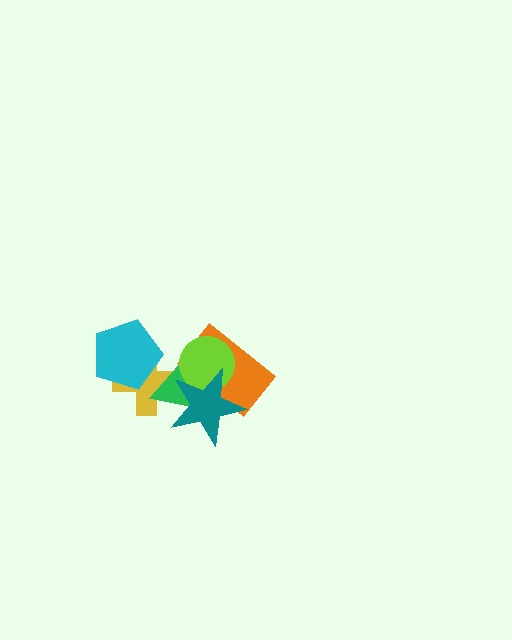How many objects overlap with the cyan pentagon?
2 objects overlap with the cyan pentagon.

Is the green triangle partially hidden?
Yes, it is partially covered by another shape.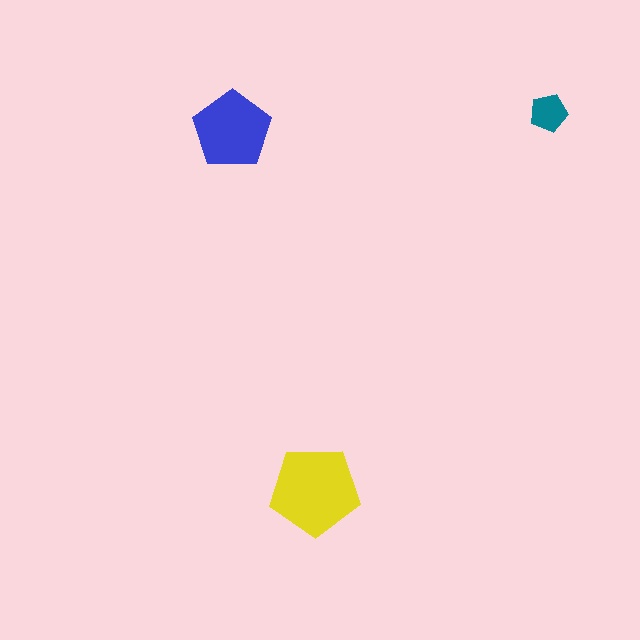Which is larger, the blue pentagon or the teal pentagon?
The blue one.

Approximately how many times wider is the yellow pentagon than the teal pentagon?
About 2.5 times wider.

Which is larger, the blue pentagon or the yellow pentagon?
The yellow one.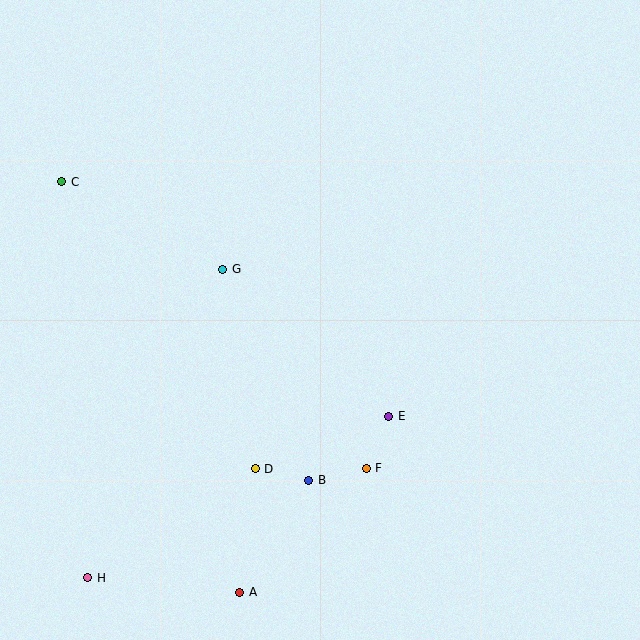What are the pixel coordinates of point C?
Point C is at (62, 182).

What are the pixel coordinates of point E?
Point E is at (389, 416).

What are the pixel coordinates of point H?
Point H is at (88, 578).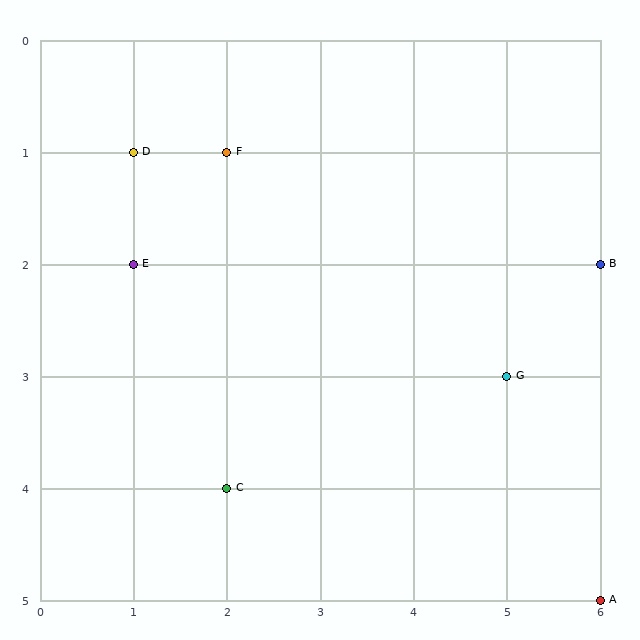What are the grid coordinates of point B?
Point B is at grid coordinates (6, 2).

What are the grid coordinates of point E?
Point E is at grid coordinates (1, 2).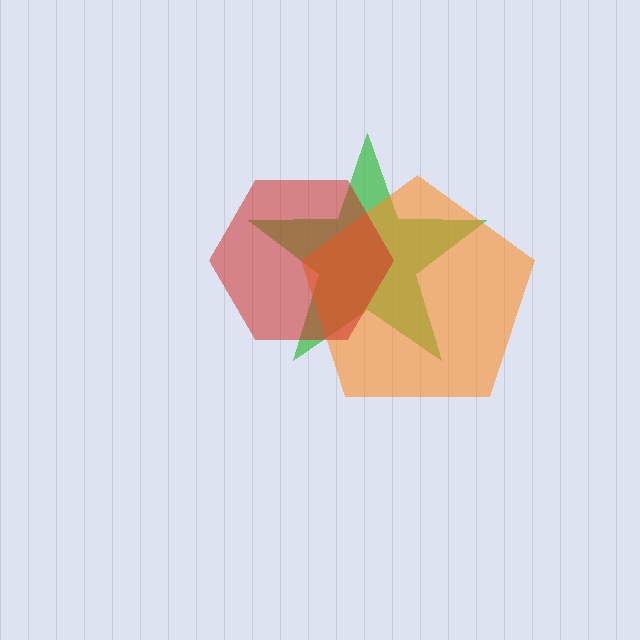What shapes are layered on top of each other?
The layered shapes are: a green star, an orange pentagon, a red hexagon.